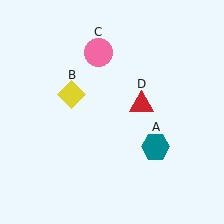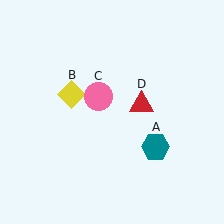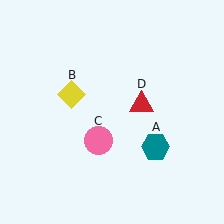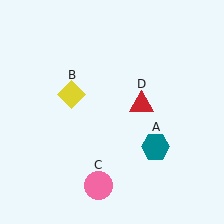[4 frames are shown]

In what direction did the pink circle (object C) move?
The pink circle (object C) moved down.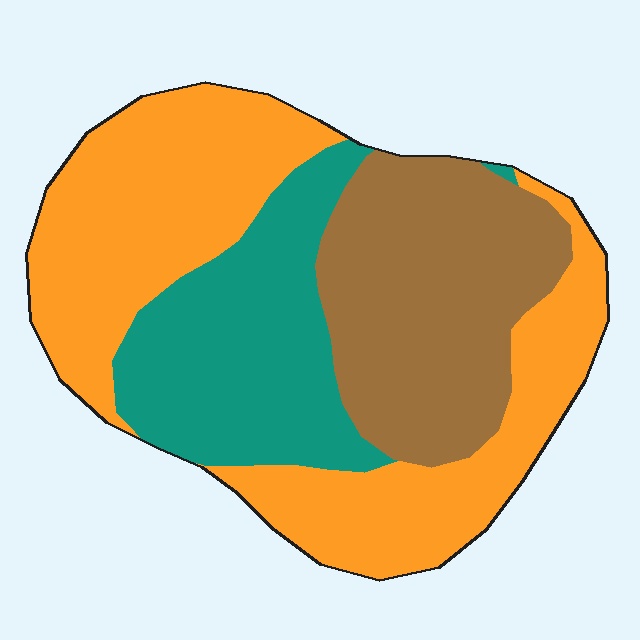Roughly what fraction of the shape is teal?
Teal covers around 25% of the shape.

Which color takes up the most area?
Orange, at roughly 45%.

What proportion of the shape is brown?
Brown takes up about one quarter (1/4) of the shape.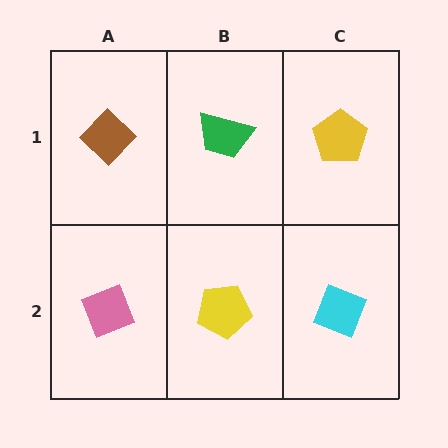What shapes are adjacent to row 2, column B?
A green trapezoid (row 1, column B), a pink diamond (row 2, column A), a cyan diamond (row 2, column C).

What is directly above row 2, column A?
A brown diamond.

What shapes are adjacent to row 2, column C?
A yellow pentagon (row 1, column C), a yellow pentagon (row 2, column B).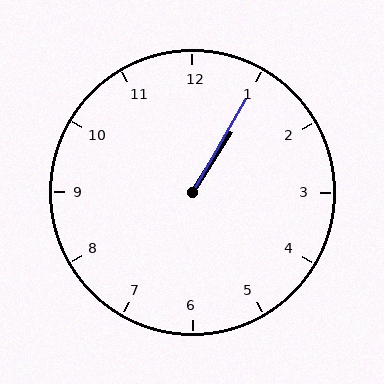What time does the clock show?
1:05.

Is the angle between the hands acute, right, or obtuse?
It is acute.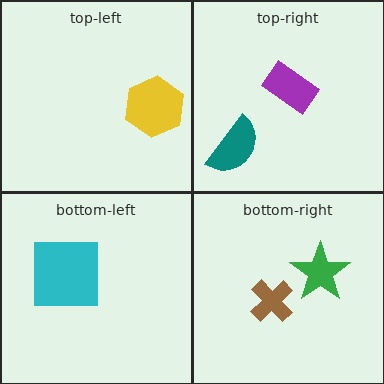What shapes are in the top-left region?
The yellow hexagon.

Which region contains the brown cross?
The bottom-right region.